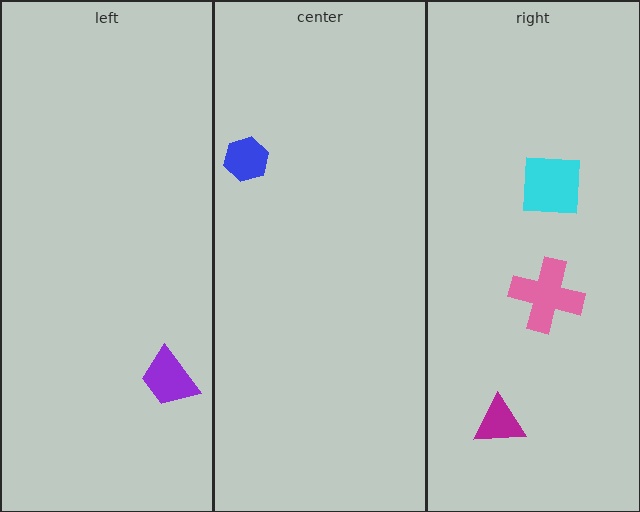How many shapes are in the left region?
1.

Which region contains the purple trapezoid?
The left region.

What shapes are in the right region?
The cyan square, the magenta triangle, the pink cross.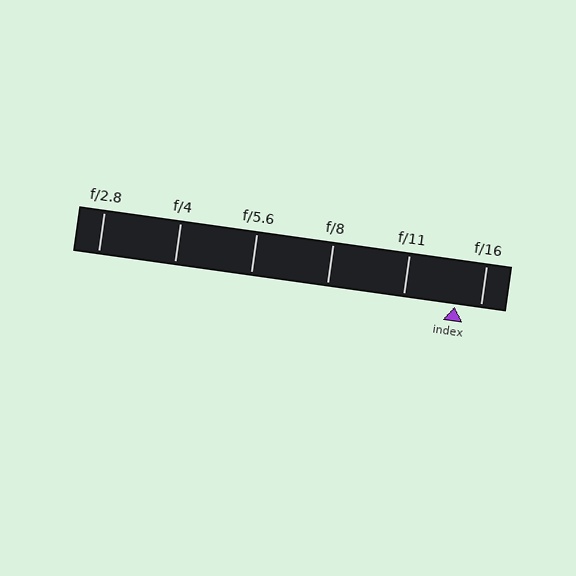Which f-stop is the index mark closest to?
The index mark is closest to f/16.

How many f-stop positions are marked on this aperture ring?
There are 6 f-stop positions marked.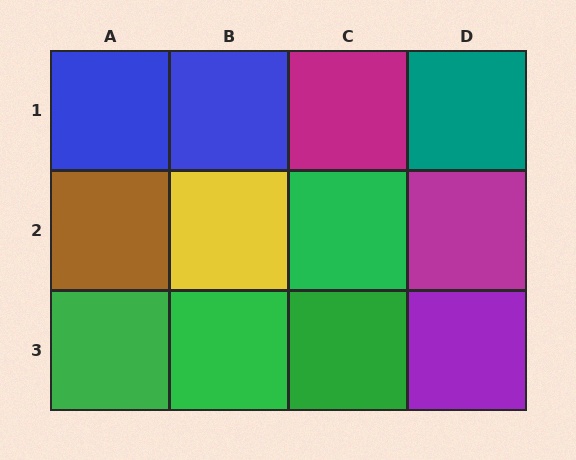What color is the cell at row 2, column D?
Magenta.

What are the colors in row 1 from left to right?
Blue, blue, magenta, teal.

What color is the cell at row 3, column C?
Green.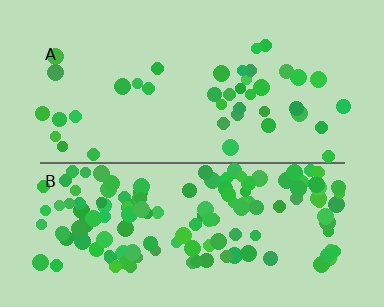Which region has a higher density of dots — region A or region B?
B (the bottom).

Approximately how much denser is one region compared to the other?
Approximately 3.5× — region B over region A.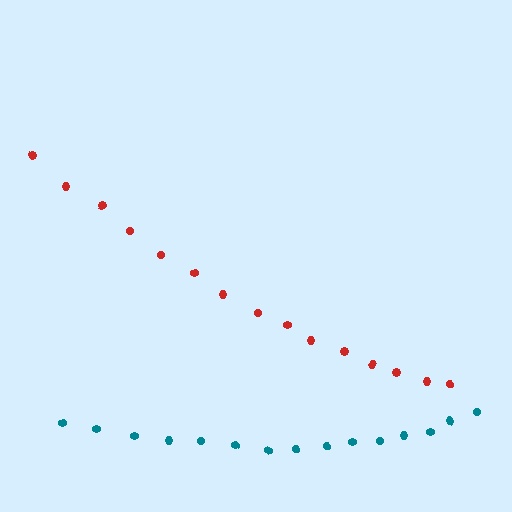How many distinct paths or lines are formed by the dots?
There are 2 distinct paths.